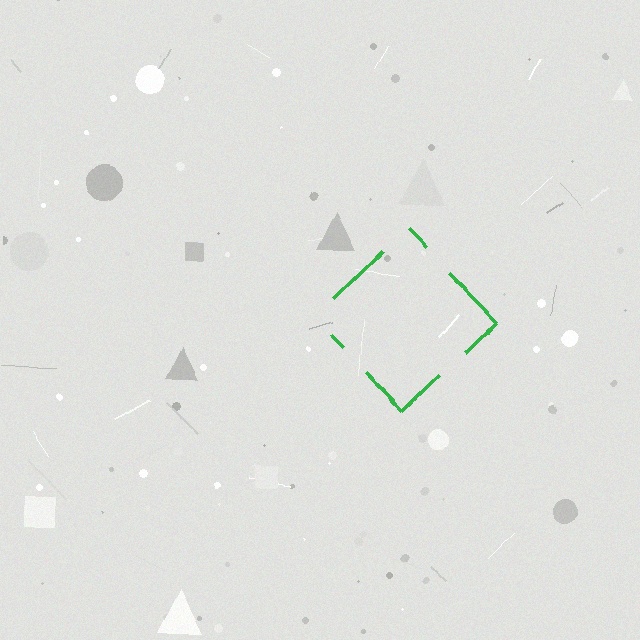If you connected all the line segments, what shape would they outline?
They would outline a diamond.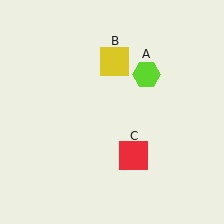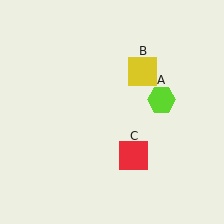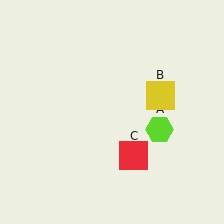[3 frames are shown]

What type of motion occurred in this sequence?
The lime hexagon (object A), yellow square (object B) rotated clockwise around the center of the scene.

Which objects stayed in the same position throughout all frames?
Red square (object C) remained stationary.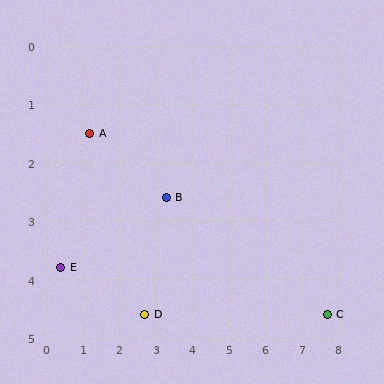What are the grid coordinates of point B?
Point B is at approximately (3.3, 2.6).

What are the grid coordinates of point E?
Point E is at approximately (0.4, 3.8).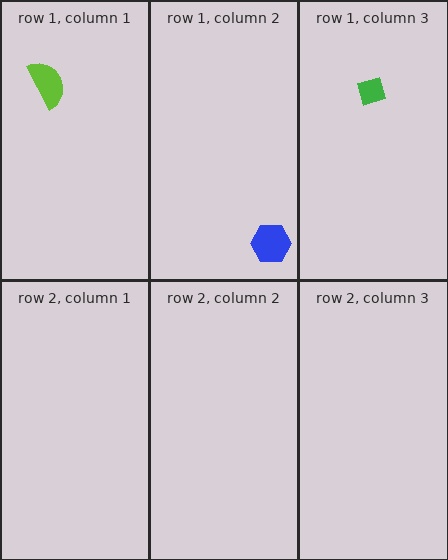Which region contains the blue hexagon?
The row 1, column 2 region.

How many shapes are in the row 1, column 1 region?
1.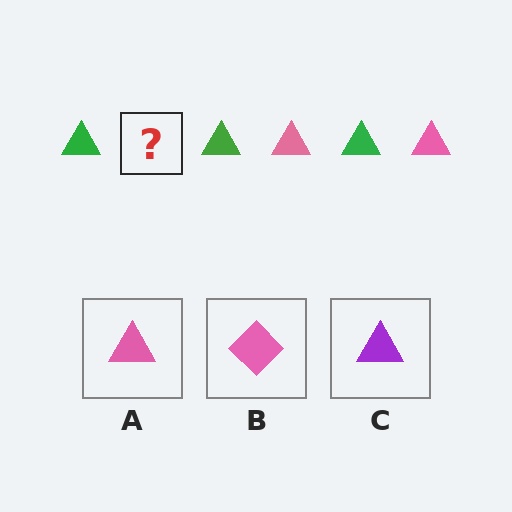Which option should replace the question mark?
Option A.